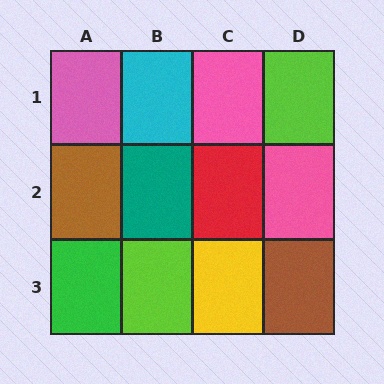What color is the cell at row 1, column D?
Lime.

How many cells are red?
1 cell is red.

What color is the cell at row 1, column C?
Pink.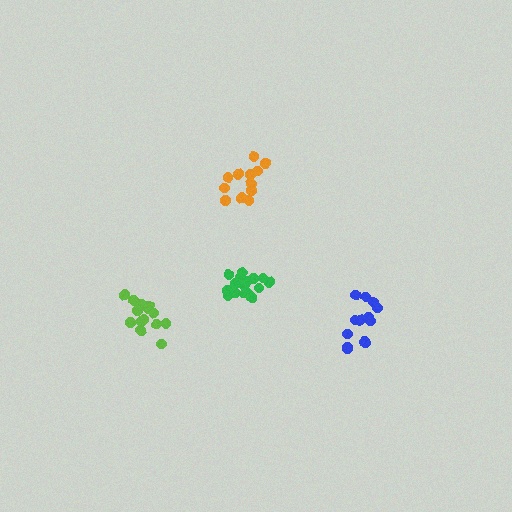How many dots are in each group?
Group 1: 14 dots, Group 2: 12 dots, Group 3: 13 dots, Group 4: 17 dots (56 total).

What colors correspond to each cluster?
The clusters are colored: lime, orange, blue, green.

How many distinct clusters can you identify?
There are 4 distinct clusters.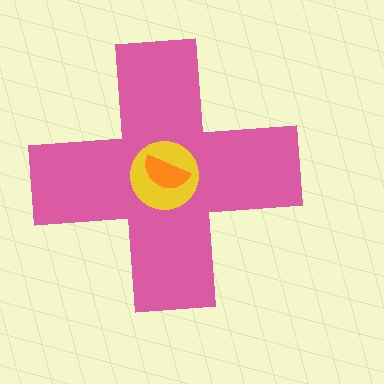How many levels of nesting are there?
3.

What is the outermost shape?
The pink cross.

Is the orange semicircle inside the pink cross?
Yes.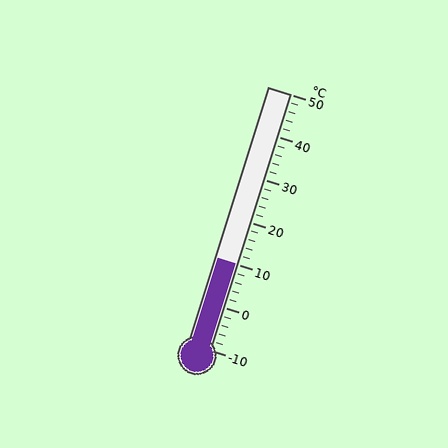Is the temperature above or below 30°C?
The temperature is below 30°C.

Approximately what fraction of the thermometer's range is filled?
The thermometer is filled to approximately 35% of its range.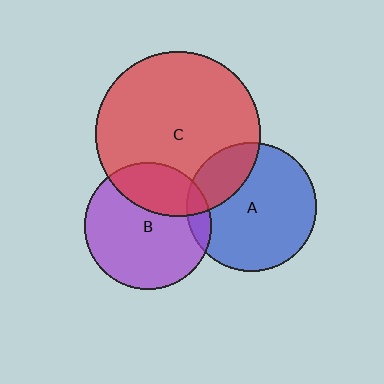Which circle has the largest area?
Circle C (red).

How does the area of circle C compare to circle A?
Approximately 1.6 times.